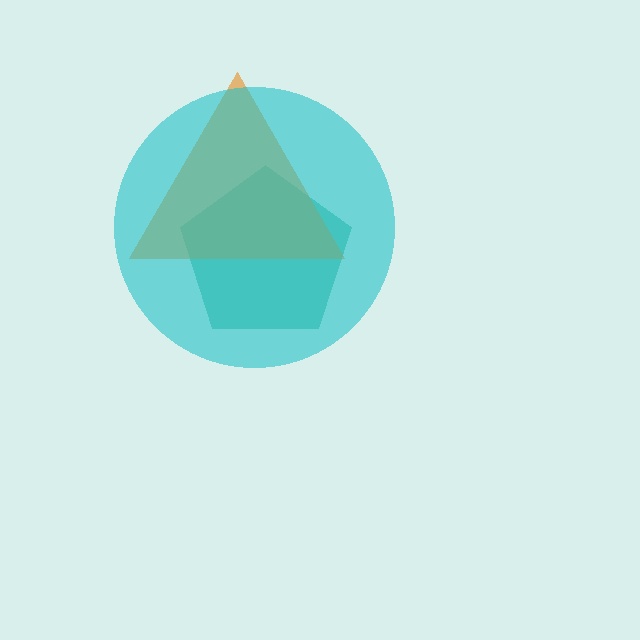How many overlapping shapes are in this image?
There are 3 overlapping shapes in the image.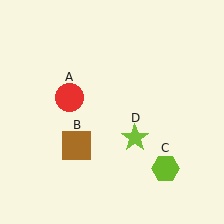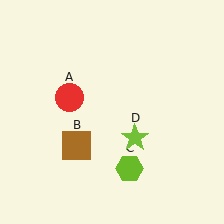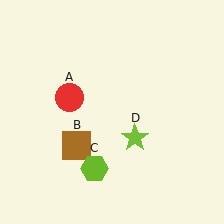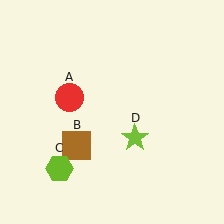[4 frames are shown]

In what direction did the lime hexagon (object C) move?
The lime hexagon (object C) moved left.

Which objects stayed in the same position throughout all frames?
Red circle (object A) and brown square (object B) and lime star (object D) remained stationary.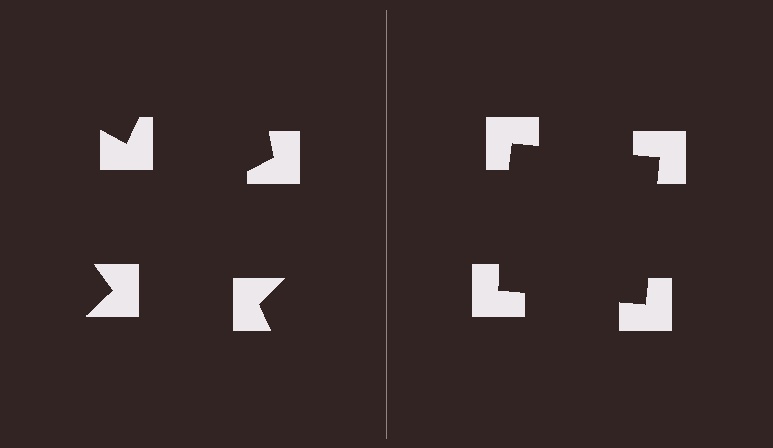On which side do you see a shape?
An illusory square appears on the right side. On the left side the wedge cuts are rotated, so no coherent shape forms.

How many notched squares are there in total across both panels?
8 — 4 on each side.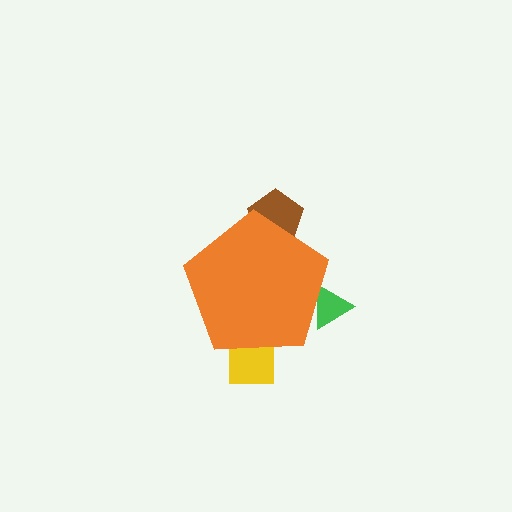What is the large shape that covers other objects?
An orange pentagon.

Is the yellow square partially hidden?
Yes, the yellow square is partially hidden behind the orange pentagon.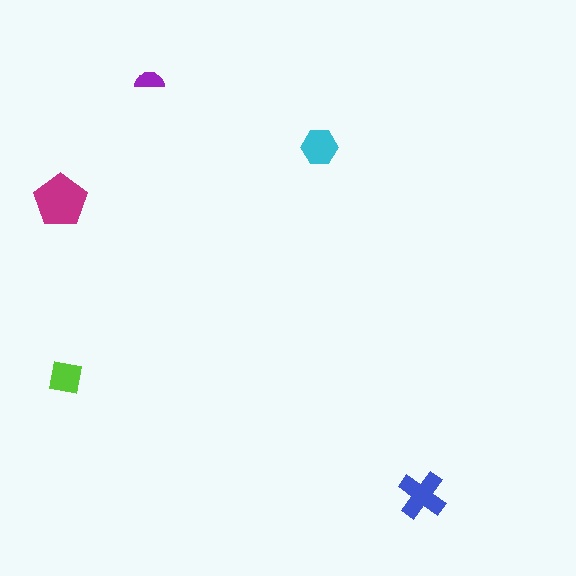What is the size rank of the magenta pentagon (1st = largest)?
1st.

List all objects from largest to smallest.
The magenta pentagon, the blue cross, the cyan hexagon, the lime square, the purple semicircle.